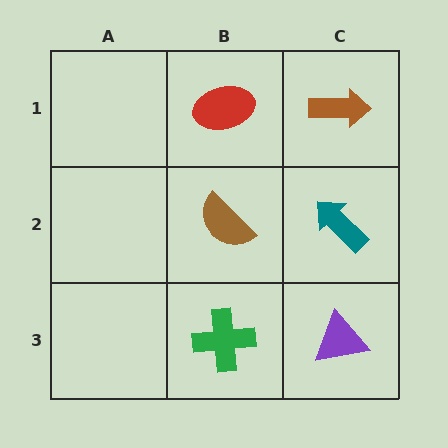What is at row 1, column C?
A brown arrow.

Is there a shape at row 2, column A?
No, that cell is empty.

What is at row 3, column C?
A purple triangle.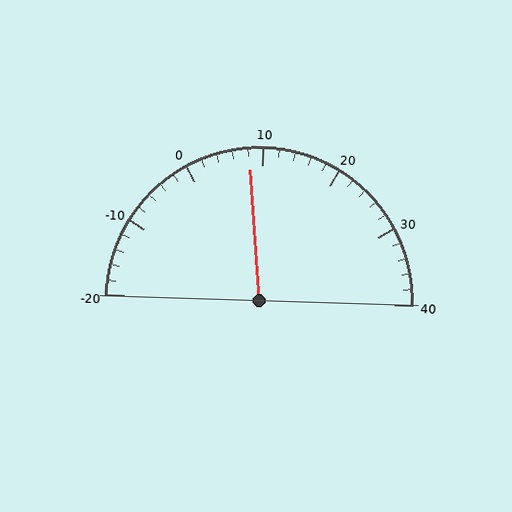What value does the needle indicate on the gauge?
The needle indicates approximately 8.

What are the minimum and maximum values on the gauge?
The gauge ranges from -20 to 40.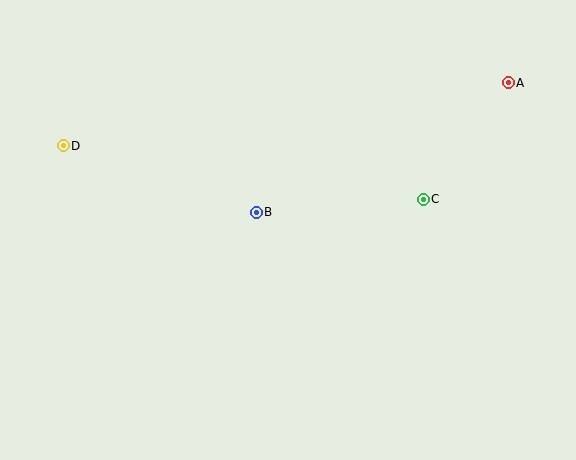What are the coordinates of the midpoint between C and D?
The midpoint between C and D is at (243, 172).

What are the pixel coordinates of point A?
Point A is at (508, 83).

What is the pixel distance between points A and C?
The distance between A and C is 144 pixels.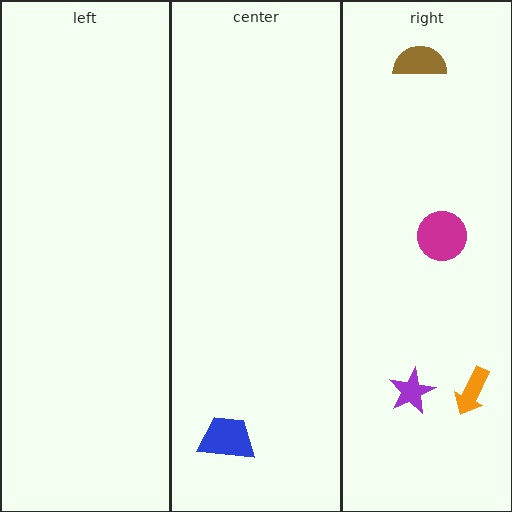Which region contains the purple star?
The right region.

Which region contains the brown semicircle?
The right region.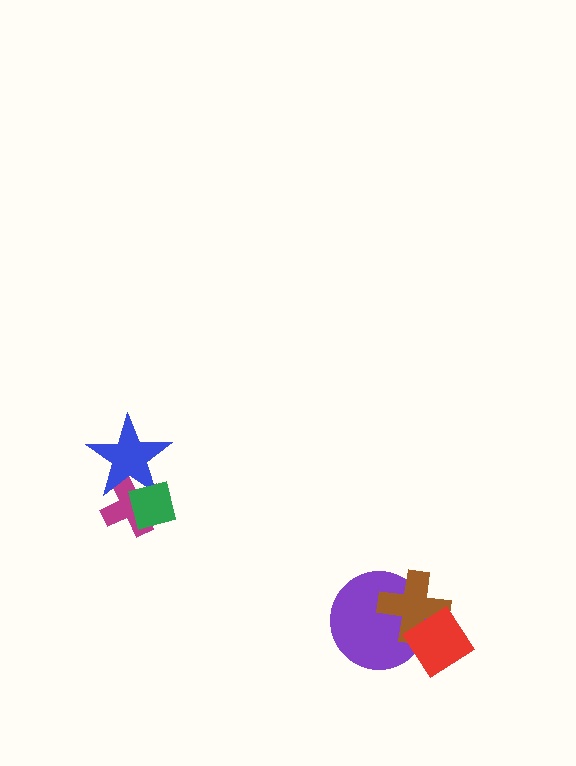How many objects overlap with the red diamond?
2 objects overlap with the red diamond.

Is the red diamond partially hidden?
No, no other shape covers it.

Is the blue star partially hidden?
Yes, it is partially covered by another shape.